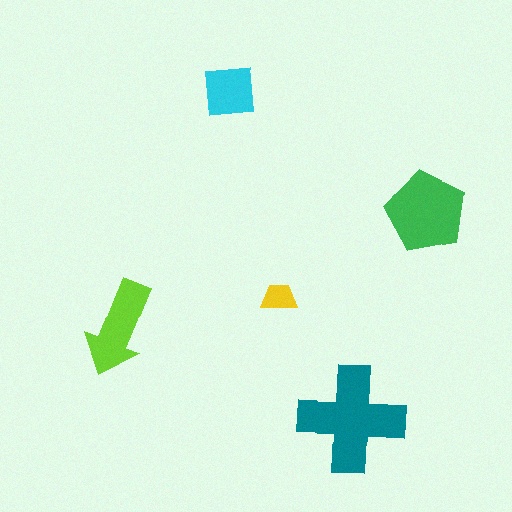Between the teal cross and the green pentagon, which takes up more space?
The teal cross.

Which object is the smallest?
The yellow trapezoid.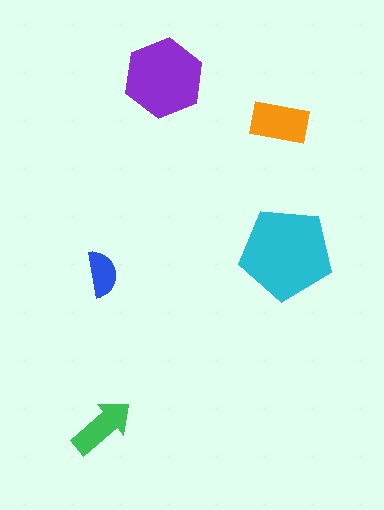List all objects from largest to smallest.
The cyan pentagon, the purple hexagon, the orange rectangle, the green arrow, the blue semicircle.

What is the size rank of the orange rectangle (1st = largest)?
3rd.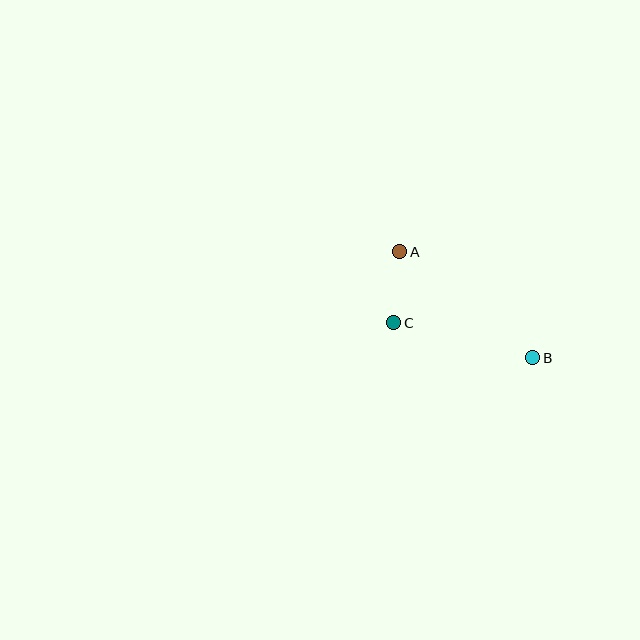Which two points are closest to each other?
Points A and C are closest to each other.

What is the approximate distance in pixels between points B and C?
The distance between B and C is approximately 143 pixels.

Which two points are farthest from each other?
Points A and B are farthest from each other.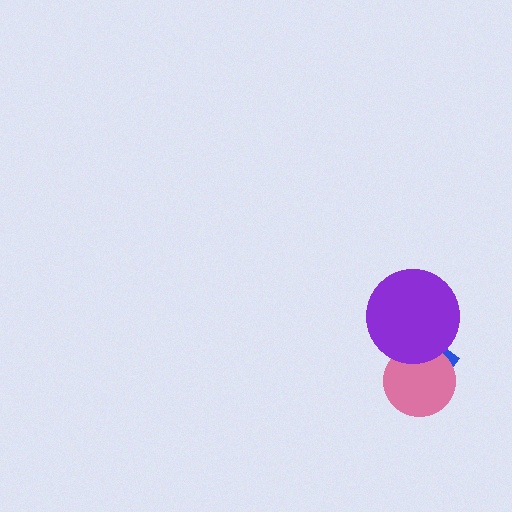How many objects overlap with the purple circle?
2 objects overlap with the purple circle.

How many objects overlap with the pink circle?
2 objects overlap with the pink circle.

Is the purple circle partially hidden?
No, no other shape covers it.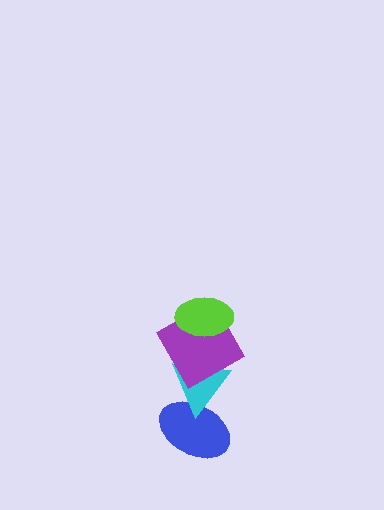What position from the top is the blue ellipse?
The blue ellipse is 4th from the top.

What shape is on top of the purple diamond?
The lime ellipse is on top of the purple diamond.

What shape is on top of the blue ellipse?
The cyan triangle is on top of the blue ellipse.